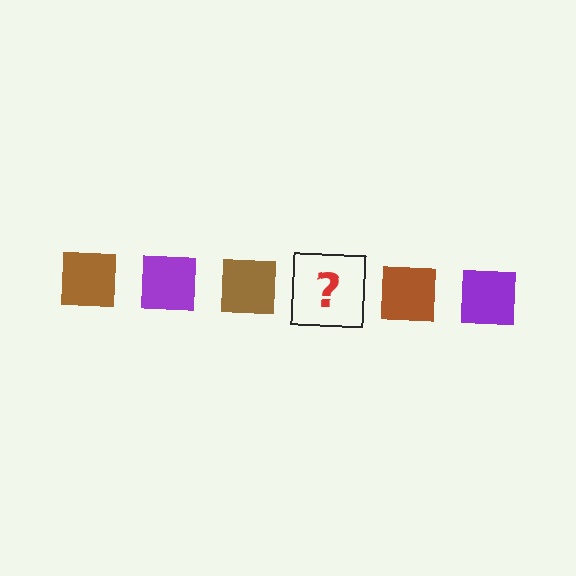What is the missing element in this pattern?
The missing element is a purple square.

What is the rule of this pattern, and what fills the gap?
The rule is that the pattern cycles through brown, purple squares. The gap should be filled with a purple square.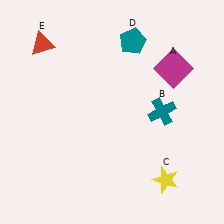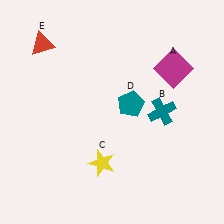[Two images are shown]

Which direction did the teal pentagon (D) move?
The teal pentagon (D) moved down.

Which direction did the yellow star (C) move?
The yellow star (C) moved left.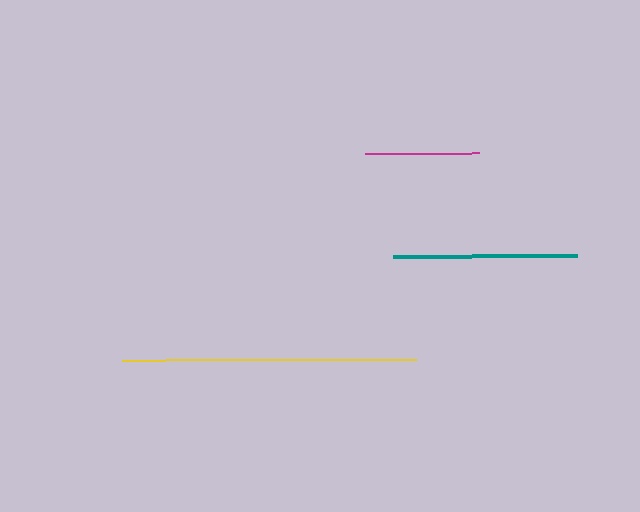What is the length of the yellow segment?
The yellow segment is approximately 293 pixels long.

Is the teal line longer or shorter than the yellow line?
The yellow line is longer than the teal line.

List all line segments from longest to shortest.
From longest to shortest: yellow, teal, magenta.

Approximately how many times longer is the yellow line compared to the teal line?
The yellow line is approximately 1.6 times the length of the teal line.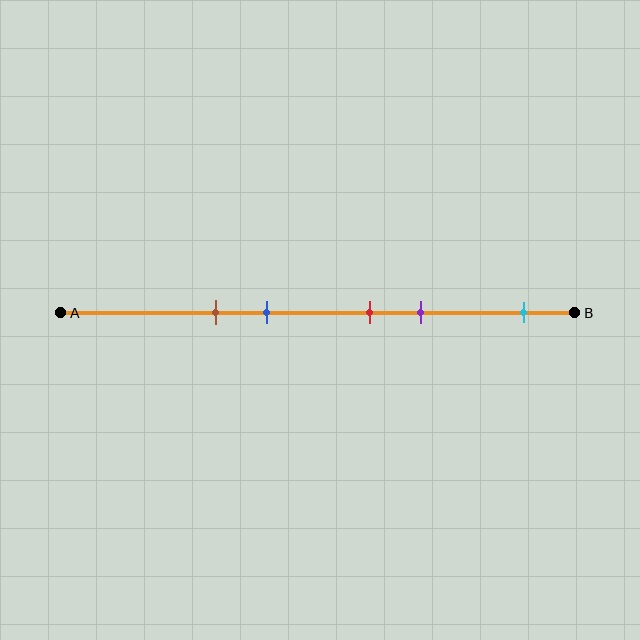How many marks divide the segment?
There are 5 marks dividing the segment.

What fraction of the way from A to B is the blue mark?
The blue mark is approximately 40% (0.4) of the way from A to B.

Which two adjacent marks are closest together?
The red and purple marks are the closest adjacent pair.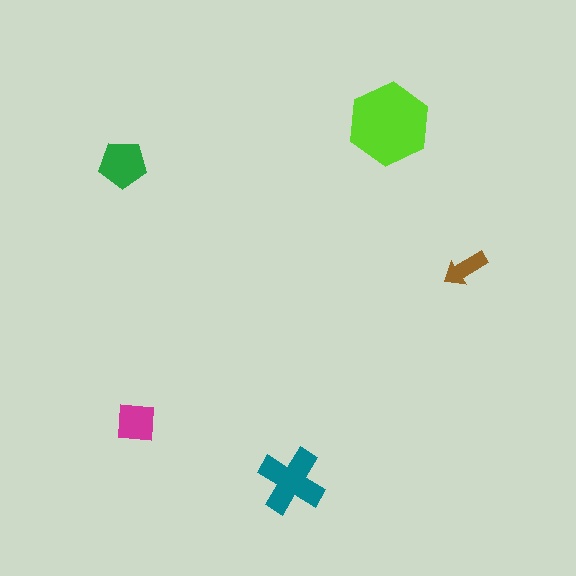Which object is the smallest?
The brown arrow.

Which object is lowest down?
The teal cross is bottommost.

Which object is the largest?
The lime hexagon.